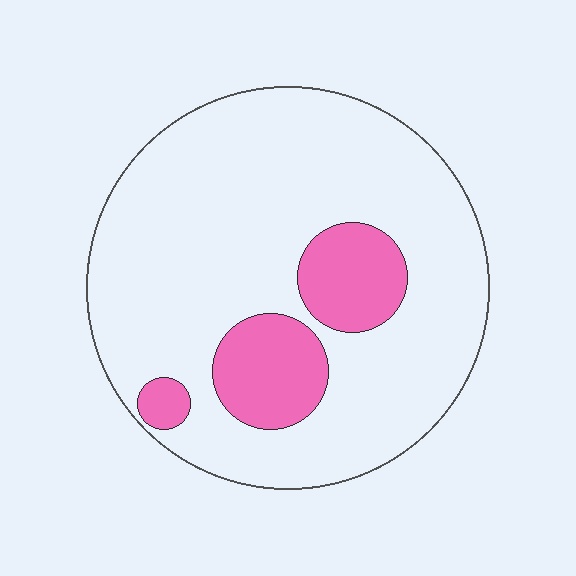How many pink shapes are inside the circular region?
3.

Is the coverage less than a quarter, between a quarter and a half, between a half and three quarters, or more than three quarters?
Less than a quarter.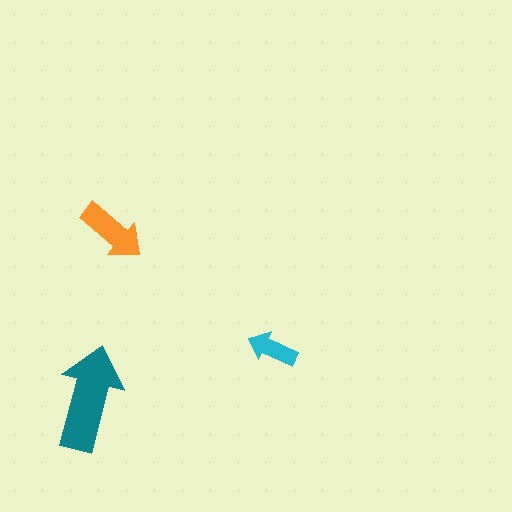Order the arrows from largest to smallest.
the teal one, the orange one, the cyan one.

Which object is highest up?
The orange arrow is topmost.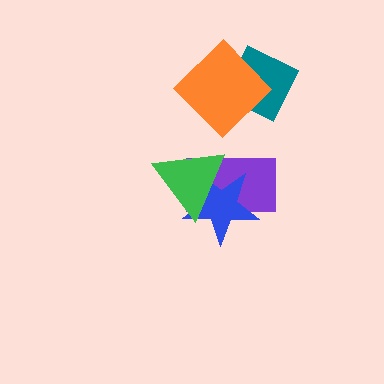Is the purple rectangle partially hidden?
Yes, it is partially covered by another shape.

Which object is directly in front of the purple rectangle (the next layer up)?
The blue star is directly in front of the purple rectangle.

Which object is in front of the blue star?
The green triangle is in front of the blue star.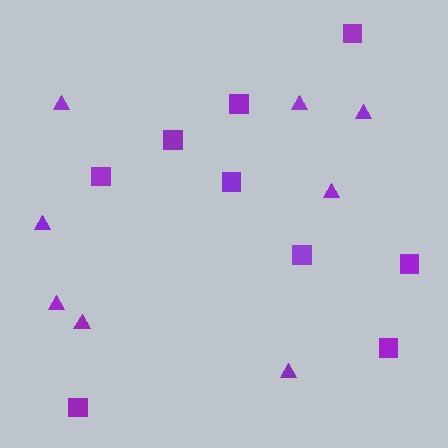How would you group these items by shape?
There are 2 groups: one group of squares (9) and one group of triangles (8).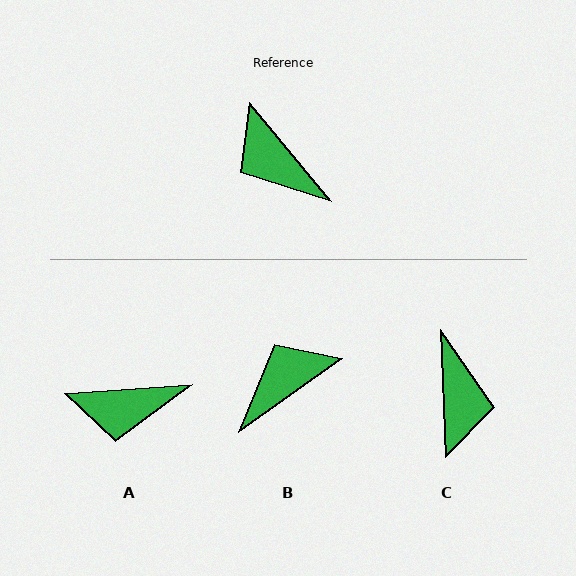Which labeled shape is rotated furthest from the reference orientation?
C, about 143 degrees away.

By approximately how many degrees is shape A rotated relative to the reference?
Approximately 54 degrees counter-clockwise.